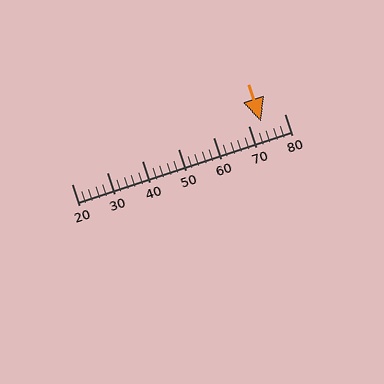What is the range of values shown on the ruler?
The ruler shows values from 20 to 80.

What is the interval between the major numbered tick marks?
The major tick marks are spaced 10 units apart.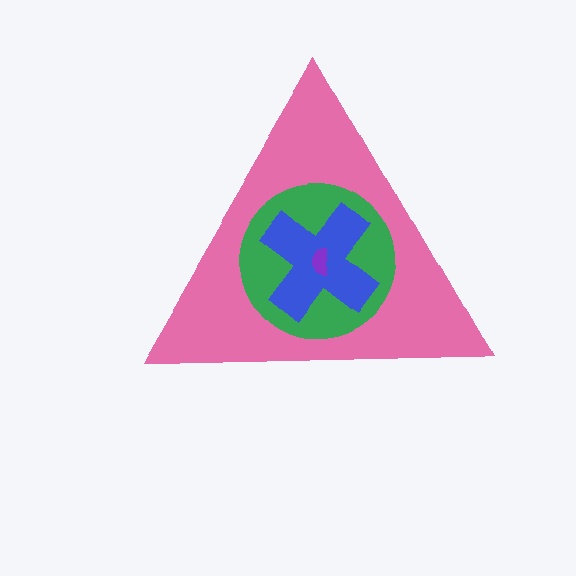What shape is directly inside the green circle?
The blue cross.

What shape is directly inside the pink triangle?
The green circle.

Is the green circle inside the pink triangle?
Yes.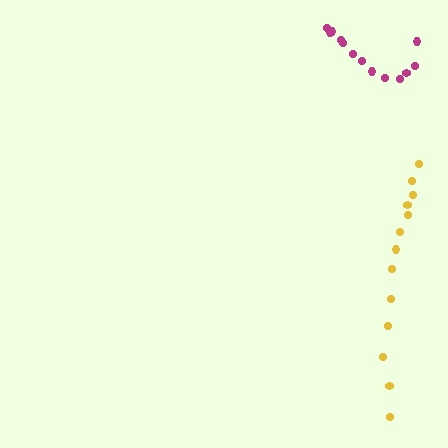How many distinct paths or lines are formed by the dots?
There are 2 distinct paths.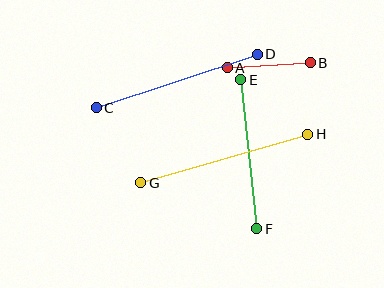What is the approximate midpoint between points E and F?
The midpoint is at approximately (249, 154) pixels.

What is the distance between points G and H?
The distance is approximately 174 pixels.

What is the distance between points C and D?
The distance is approximately 170 pixels.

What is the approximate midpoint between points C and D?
The midpoint is at approximately (177, 81) pixels.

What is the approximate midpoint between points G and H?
The midpoint is at approximately (224, 159) pixels.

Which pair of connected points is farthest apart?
Points G and H are farthest apart.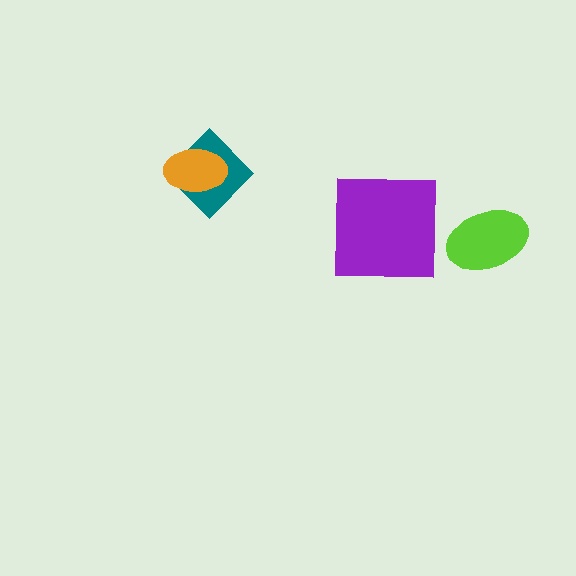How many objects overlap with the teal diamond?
1 object overlaps with the teal diamond.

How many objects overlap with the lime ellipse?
0 objects overlap with the lime ellipse.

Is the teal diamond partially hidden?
Yes, it is partially covered by another shape.